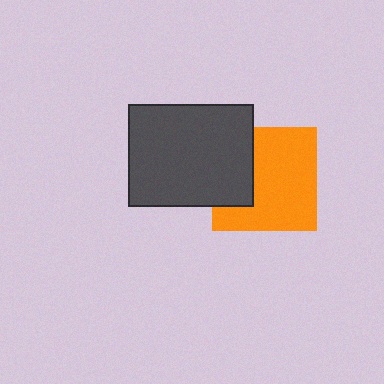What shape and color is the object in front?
The object in front is a dark gray rectangle.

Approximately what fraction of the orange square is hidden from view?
Roughly 30% of the orange square is hidden behind the dark gray rectangle.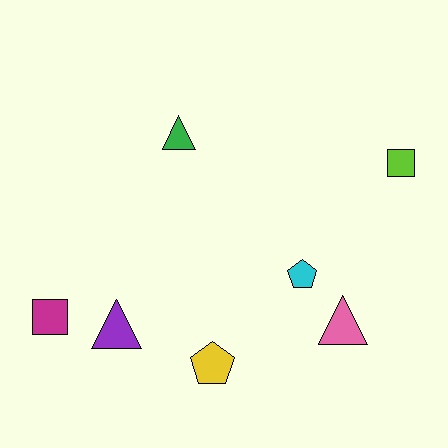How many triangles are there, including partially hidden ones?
There are 3 triangles.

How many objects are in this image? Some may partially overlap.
There are 7 objects.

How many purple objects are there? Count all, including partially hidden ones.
There is 1 purple object.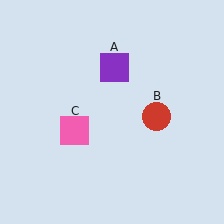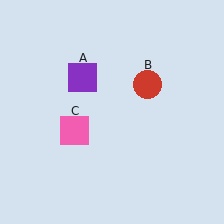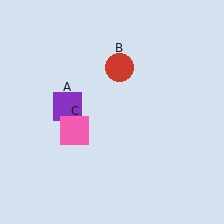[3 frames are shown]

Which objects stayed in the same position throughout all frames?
Pink square (object C) remained stationary.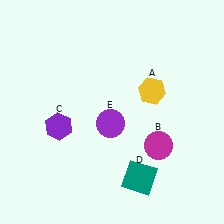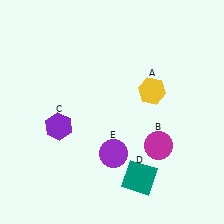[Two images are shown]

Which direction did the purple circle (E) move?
The purple circle (E) moved down.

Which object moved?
The purple circle (E) moved down.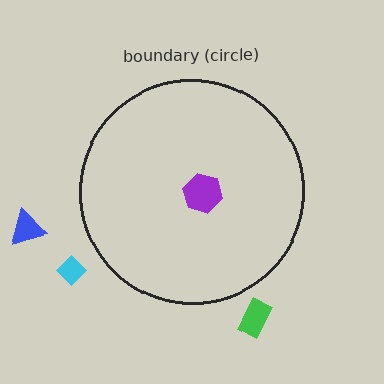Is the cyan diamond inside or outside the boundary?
Outside.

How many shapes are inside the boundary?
1 inside, 3 outside.